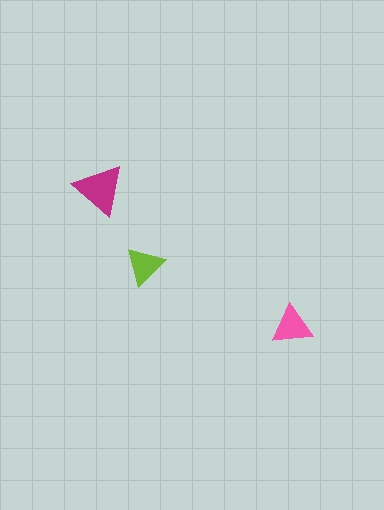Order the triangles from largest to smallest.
the magenta one, the pink one, the lime one.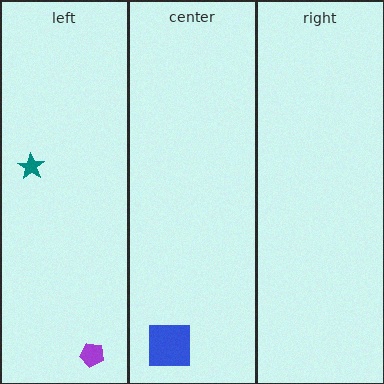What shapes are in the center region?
The blue square.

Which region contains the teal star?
The left region.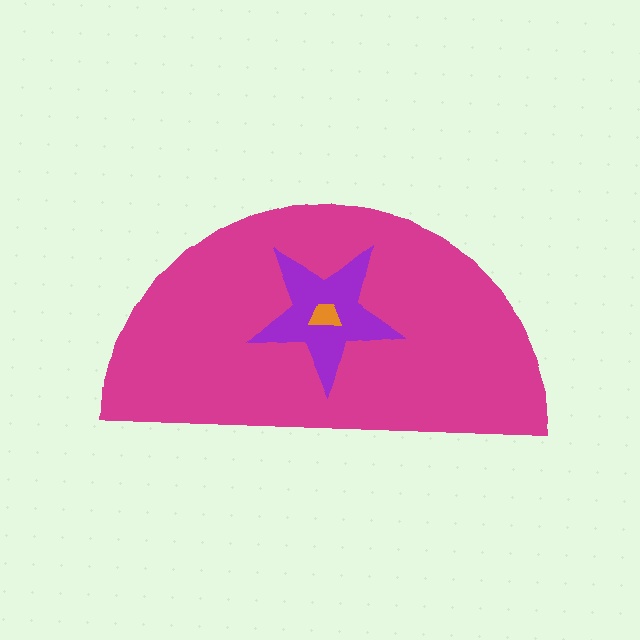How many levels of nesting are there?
3.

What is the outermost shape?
The magenta semicircle.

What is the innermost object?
The orange trapezoid.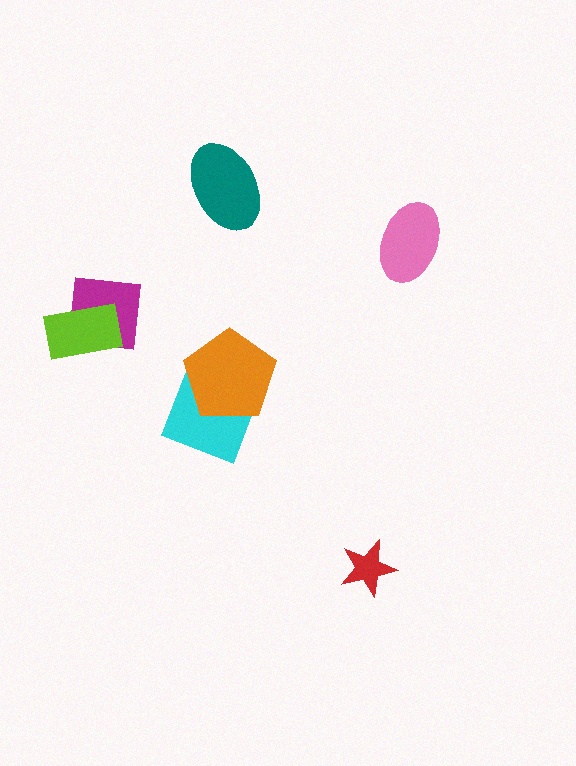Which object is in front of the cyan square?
The orange pentagon is in front of the cyan square.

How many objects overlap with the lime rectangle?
1 object overlaps with the lime rectangle.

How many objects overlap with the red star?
0 objects overlap with the red star.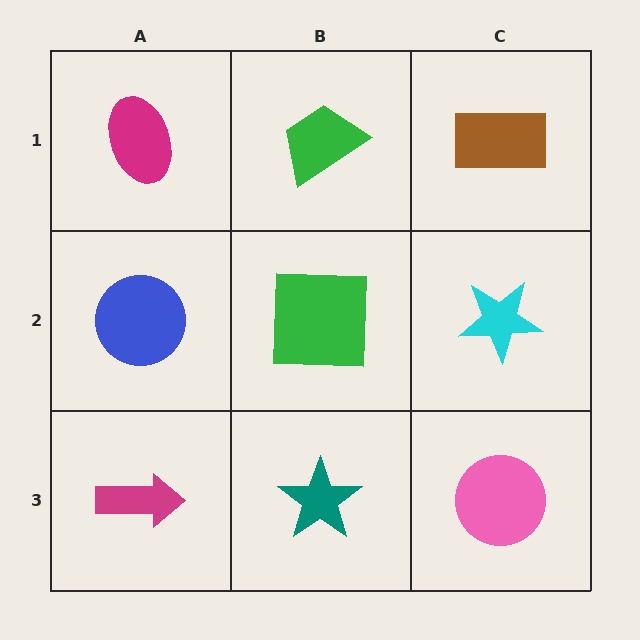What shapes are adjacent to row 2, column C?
A brown rectangle (row 1, column C), a pink circle (row 3, column C), a green square (row 2, column B).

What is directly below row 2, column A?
A magenta arrow.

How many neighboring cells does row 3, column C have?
2.